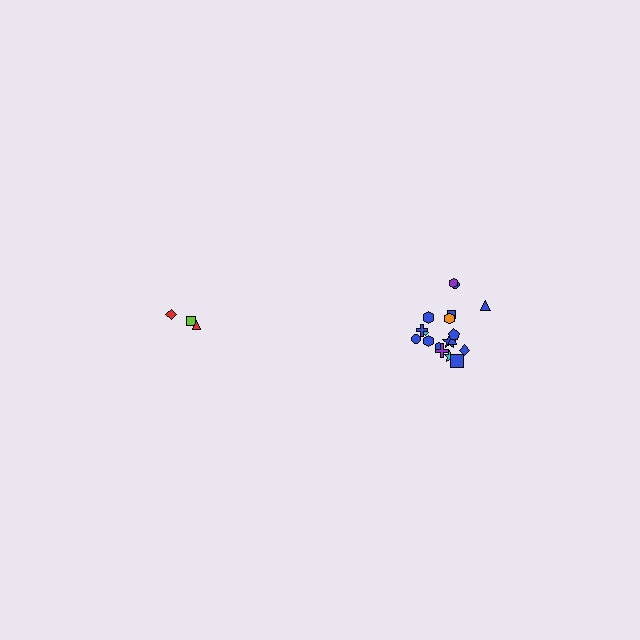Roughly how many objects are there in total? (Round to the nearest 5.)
Roughly 20 objects in total.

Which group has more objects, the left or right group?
The right group.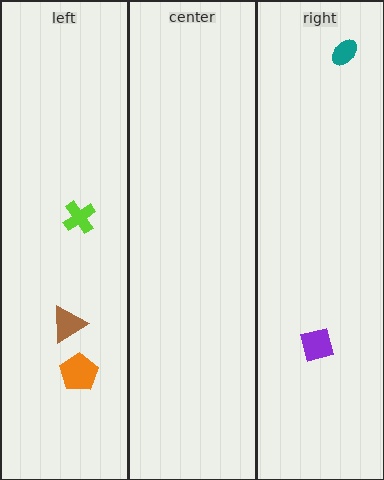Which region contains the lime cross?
The left region.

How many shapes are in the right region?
2.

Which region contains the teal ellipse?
The right region.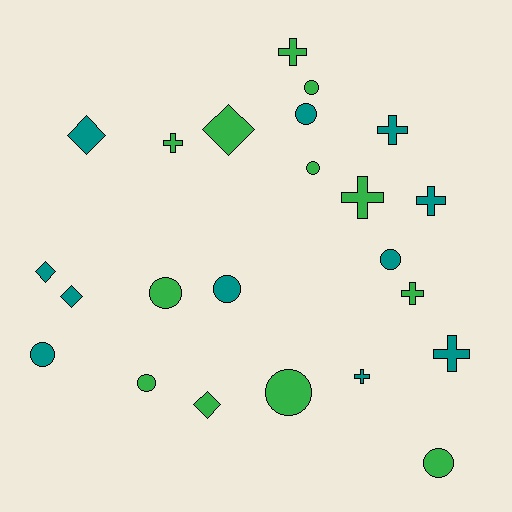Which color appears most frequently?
Green, with 12 objects.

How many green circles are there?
There are 6 green circles.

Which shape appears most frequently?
Circle, with 10 objects.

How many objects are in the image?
There are 23 objects.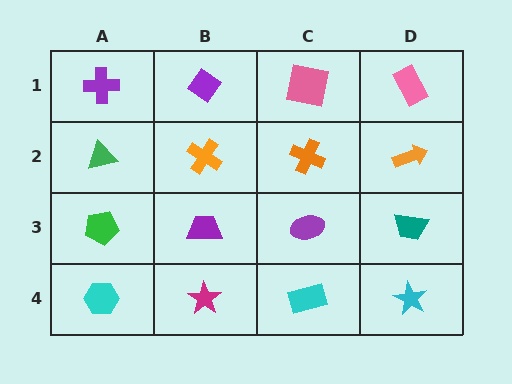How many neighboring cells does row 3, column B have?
4.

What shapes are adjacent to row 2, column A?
A purple cross (row 1, column A), a green pentagon (row 3, column A), an orange cross (row 2, column B).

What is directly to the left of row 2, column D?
An orange cross.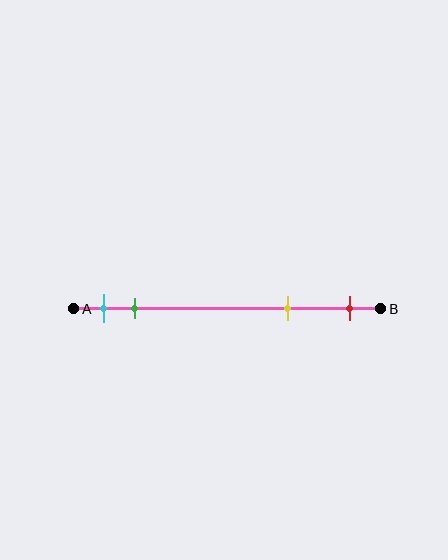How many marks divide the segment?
There are 4 marks dividing the segment.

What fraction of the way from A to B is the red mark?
The red mark is approximately 90% (0.9) of the way from A to B.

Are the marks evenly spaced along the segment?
No, the marks are not evenly spaced.